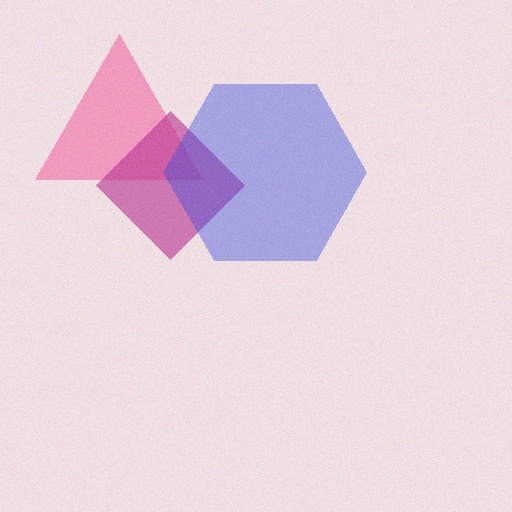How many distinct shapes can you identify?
There are 3 distinct shapes: a pink triangle, a magenta diamond, a blue hexagon.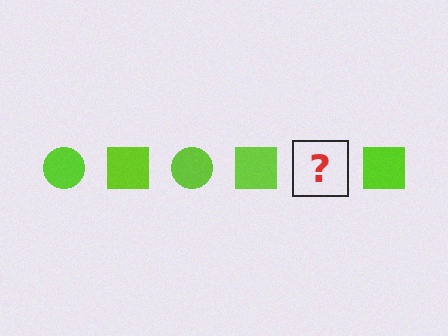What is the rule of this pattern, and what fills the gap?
The rule is that the pattern cycles through circle, square shapes in lime. The gap should be filled with a lime circle.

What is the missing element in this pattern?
The missing element is a lime circle.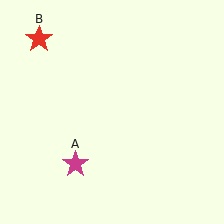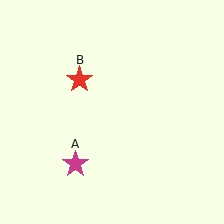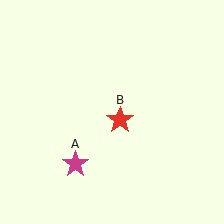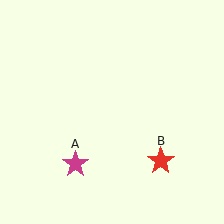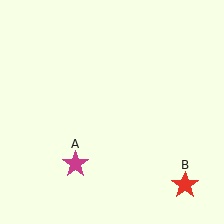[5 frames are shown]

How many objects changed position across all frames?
1 object changed position: red star (object B).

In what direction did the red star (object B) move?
The red star (object B) moved down and to the right.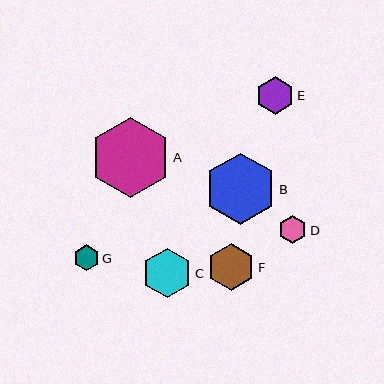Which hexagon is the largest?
Hexagon A is the largest with a size of approximately 80 pixels.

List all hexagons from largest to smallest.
From largest to smallest: A, B, C, F, E, D, G.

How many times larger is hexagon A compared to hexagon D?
Hexagon A is approximately 2.9 times the size of hexagon D.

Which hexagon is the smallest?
Hexagon G is the smallest with a size of approximately 26 pixels.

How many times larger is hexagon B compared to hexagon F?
Hexagon B is approximately 1.5 times the size of hexagon F.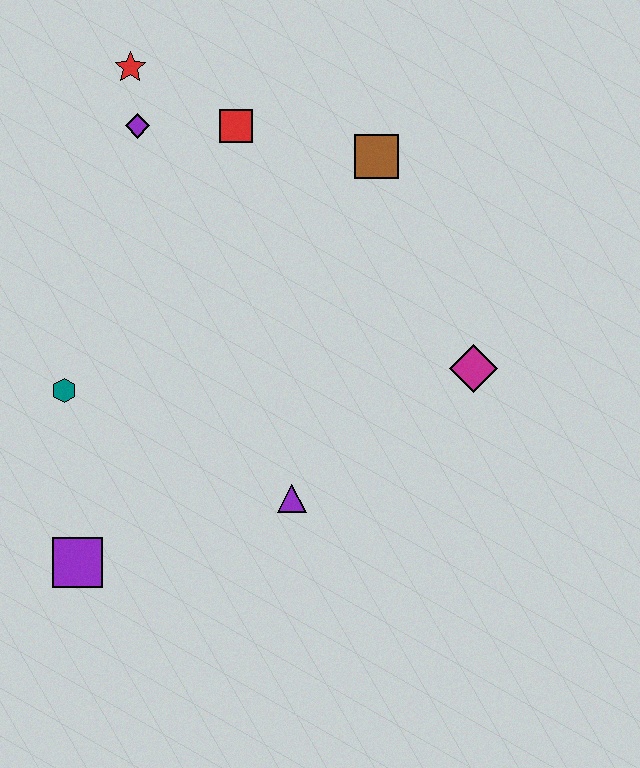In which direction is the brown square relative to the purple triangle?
The brown square is above the purple triangle.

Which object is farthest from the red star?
The purple square is farthest from the red star.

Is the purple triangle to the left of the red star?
No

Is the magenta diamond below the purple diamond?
Yes